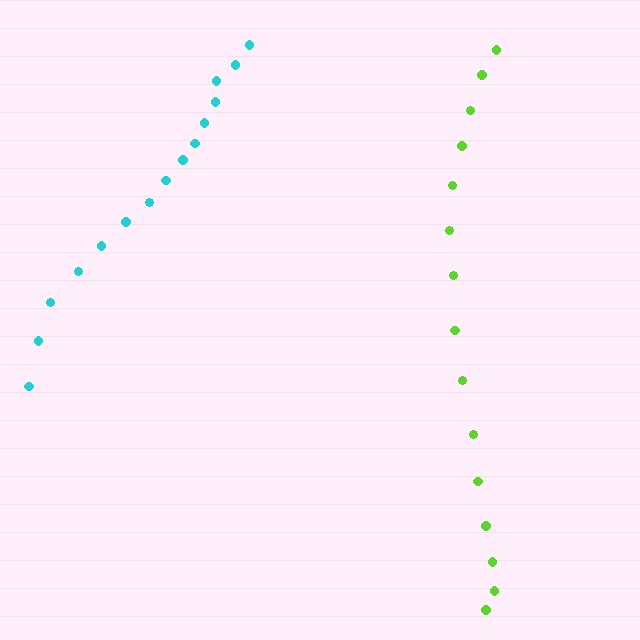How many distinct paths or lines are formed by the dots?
There are 2 distinct paths.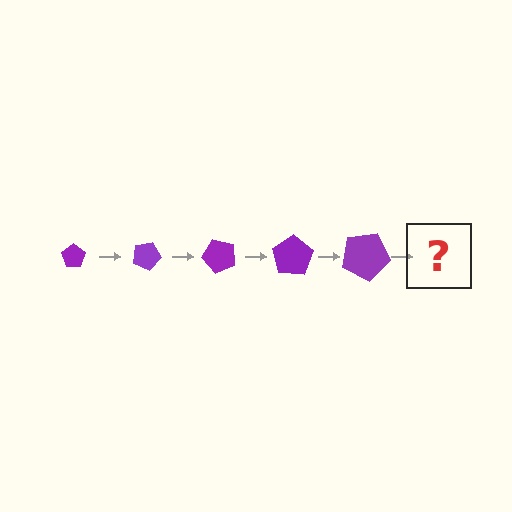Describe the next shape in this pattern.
It should be a pentagon, larger than the previous one and rotated 125 degrees from the start.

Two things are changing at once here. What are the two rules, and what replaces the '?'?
The two rules are that the pentagon grows larger each step and it rotates 25 degrees each step. The '?' should be a pentagon, larger than the previous one and rotated 125 degrees from the start.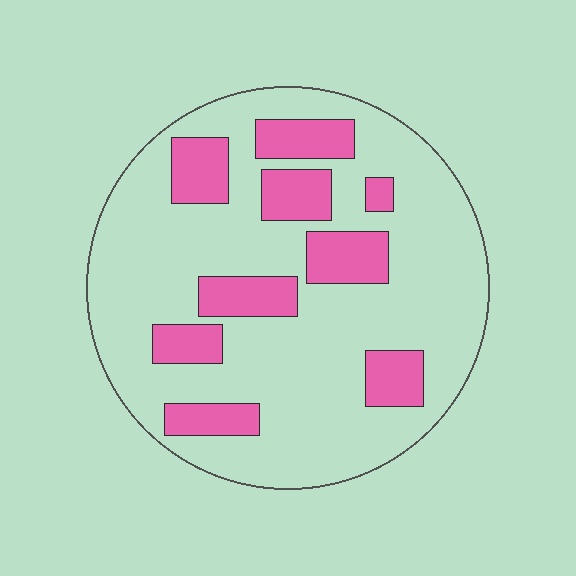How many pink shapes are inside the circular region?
9.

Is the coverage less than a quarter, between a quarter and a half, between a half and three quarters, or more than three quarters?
Less than a quarter.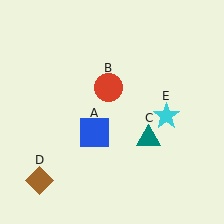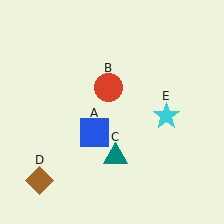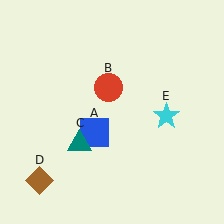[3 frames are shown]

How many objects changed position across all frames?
1 object changed position: teal triangle (object C).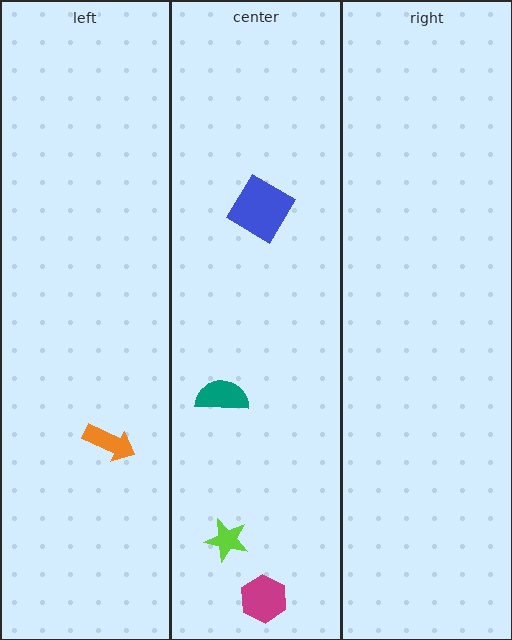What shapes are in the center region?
The blue diamond, the magenta hexagon, the teal semicircle, the lime star.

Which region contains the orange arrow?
The left region.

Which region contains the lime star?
The center region.